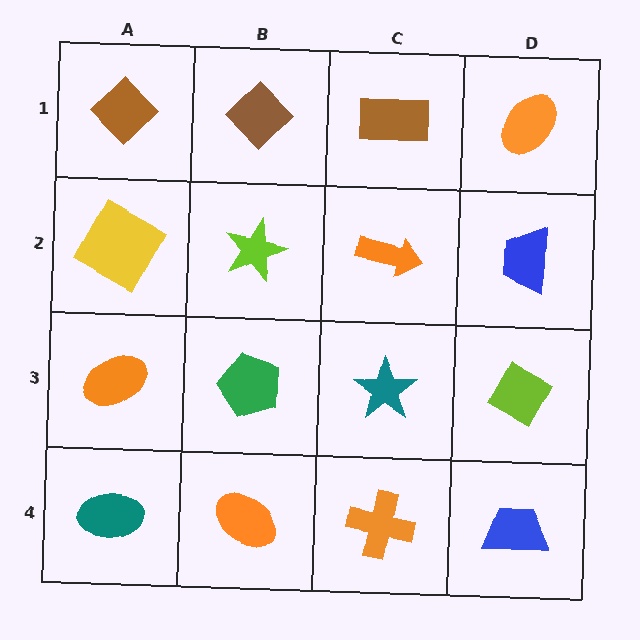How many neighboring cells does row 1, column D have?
2.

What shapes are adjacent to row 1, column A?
A yellow square (row 2, column A), a brown diamond (row 1, column B).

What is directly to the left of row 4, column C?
An orange ellipse.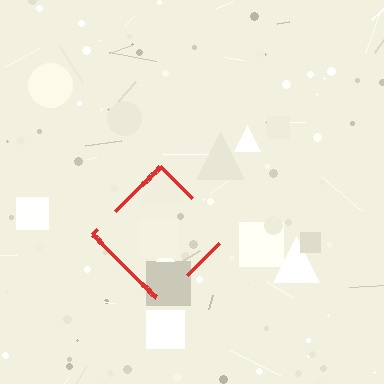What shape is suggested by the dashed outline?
The dashed outline suggests a diamond.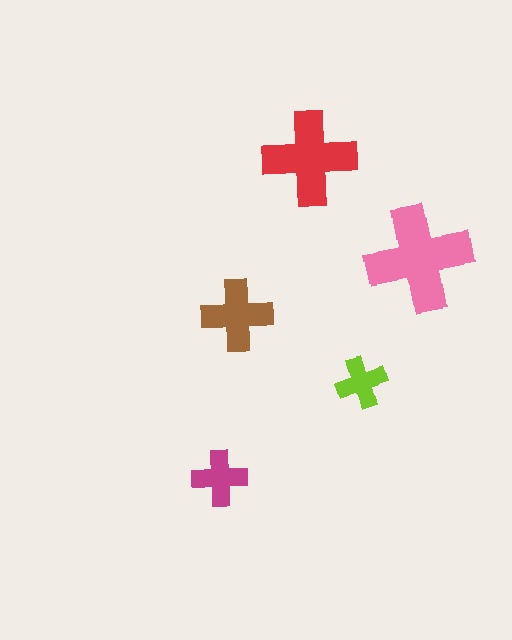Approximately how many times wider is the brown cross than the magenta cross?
About 1.5 times wider.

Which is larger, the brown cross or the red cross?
The red one.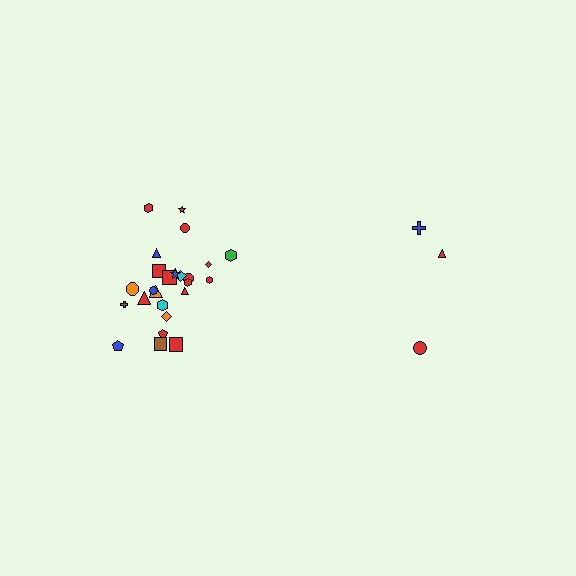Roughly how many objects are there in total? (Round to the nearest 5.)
Roughly 30 objects in total.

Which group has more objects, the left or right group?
The left group.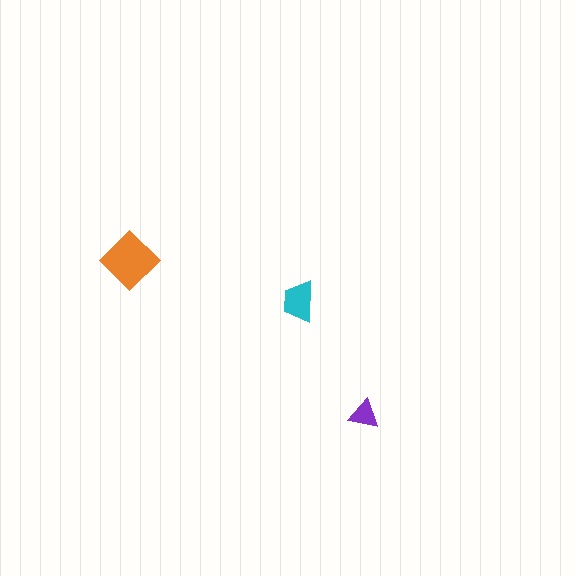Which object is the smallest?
The purple triangle.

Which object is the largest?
The orange diamond.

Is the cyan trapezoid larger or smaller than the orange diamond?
Smaller.